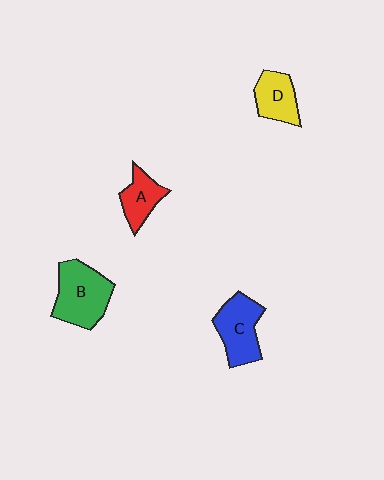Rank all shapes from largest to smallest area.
From largest to smallest: B (green), C (blue), D (yellow), A (red).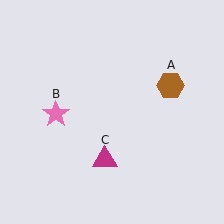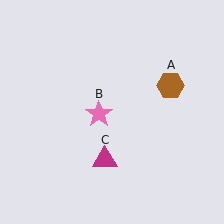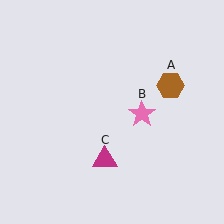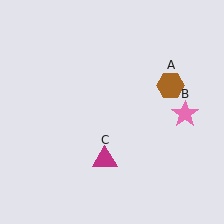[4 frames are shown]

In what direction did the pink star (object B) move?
The pink star (object B) moved right.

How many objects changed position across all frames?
1 object changed position: pink star (object B).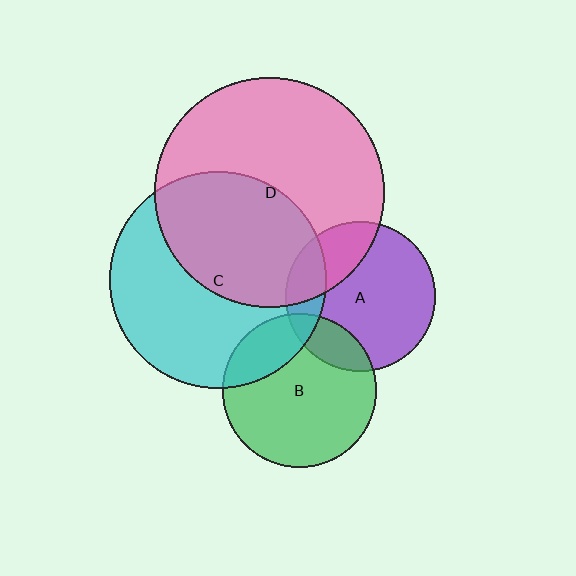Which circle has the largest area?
Circle D (pink).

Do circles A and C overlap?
Yes.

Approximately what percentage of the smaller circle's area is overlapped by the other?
Approximately 15%.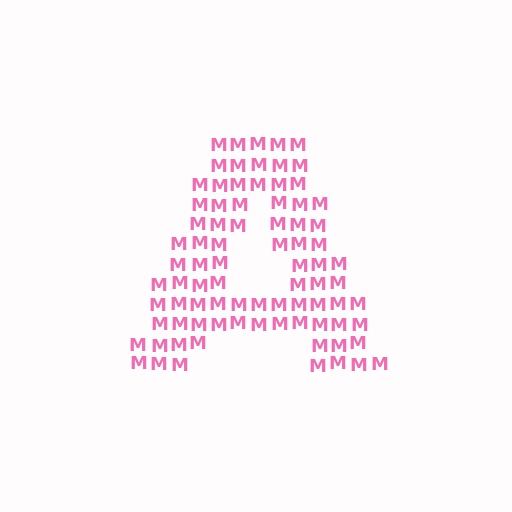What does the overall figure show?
The overall figure shows the letter A.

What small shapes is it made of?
It is made of small letter M's.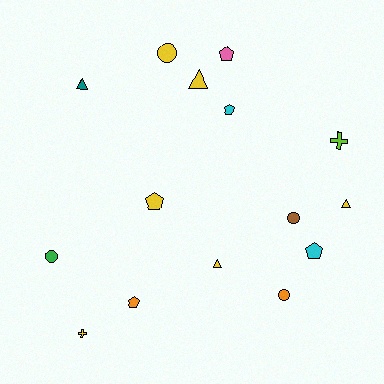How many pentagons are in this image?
There are 5 pentagons.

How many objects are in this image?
There are 15 objects.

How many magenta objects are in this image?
There are no magenta objects.